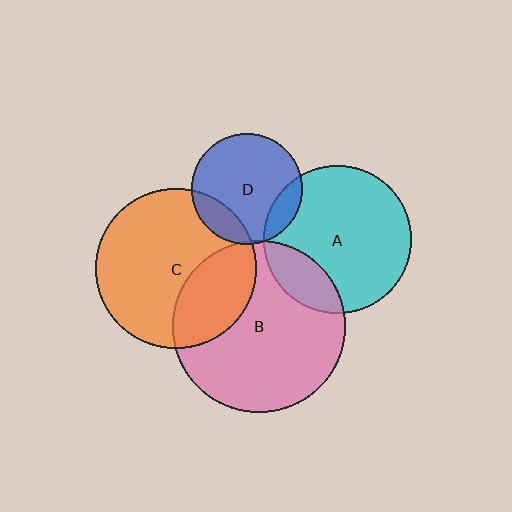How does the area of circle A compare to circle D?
Approximately 1.8 times.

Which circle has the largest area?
Circle B (pink).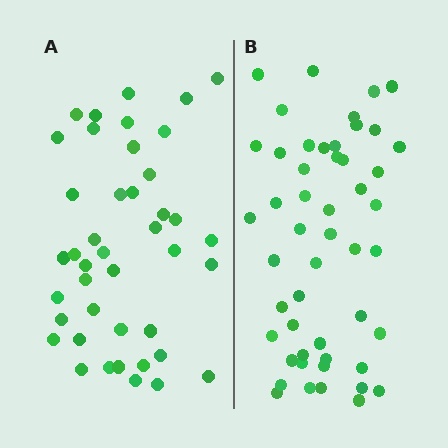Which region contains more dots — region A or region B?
Region B (the right region) has more dots.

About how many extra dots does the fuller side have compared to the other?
Region B has roughly 8 or so more dots than region A.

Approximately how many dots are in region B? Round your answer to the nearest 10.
About 50 dots.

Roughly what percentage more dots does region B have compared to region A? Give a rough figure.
About 20% more.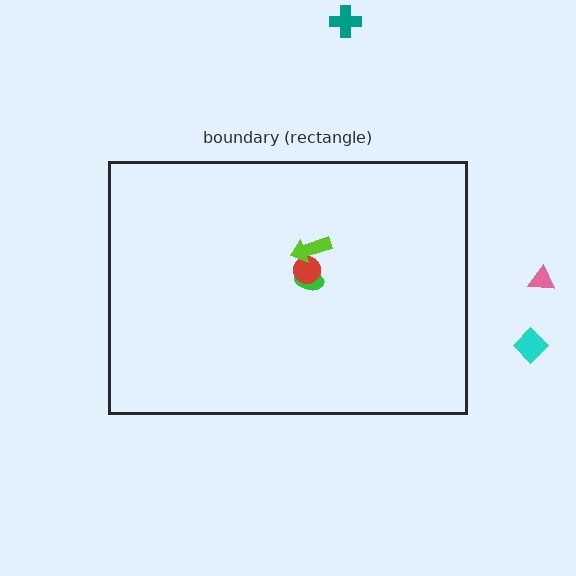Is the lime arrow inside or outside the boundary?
Inside.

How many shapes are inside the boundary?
3 inside, 3 outside.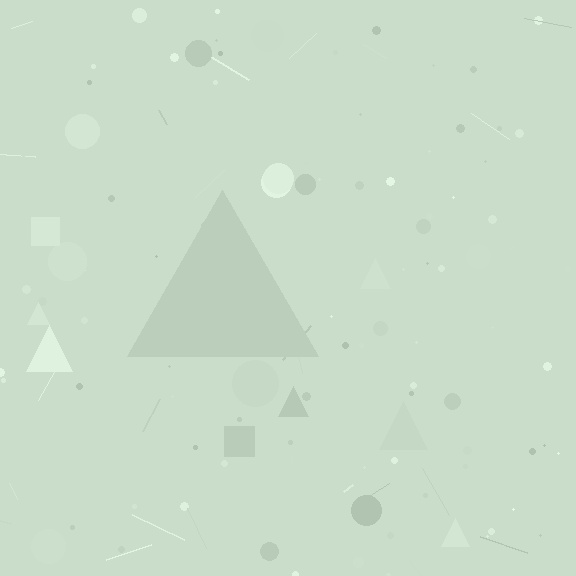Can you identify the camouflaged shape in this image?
The camouflaged shape is a triangle.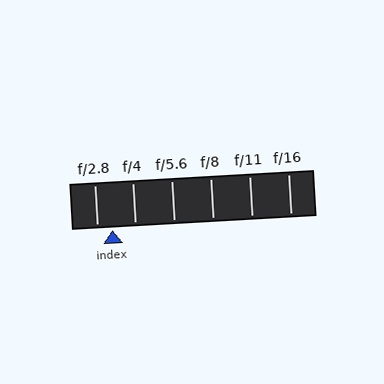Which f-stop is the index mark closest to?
The index mark is closest to f/2.8.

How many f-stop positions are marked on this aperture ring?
There are 6 f-stop positions marked.